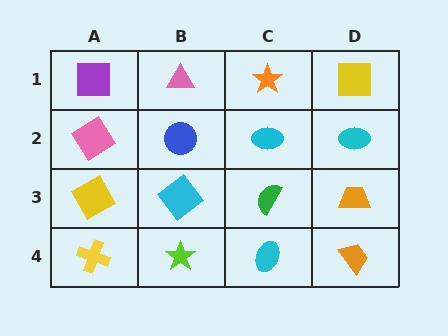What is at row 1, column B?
A pink triangle.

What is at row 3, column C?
A green semicircle.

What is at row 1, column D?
A yellow square.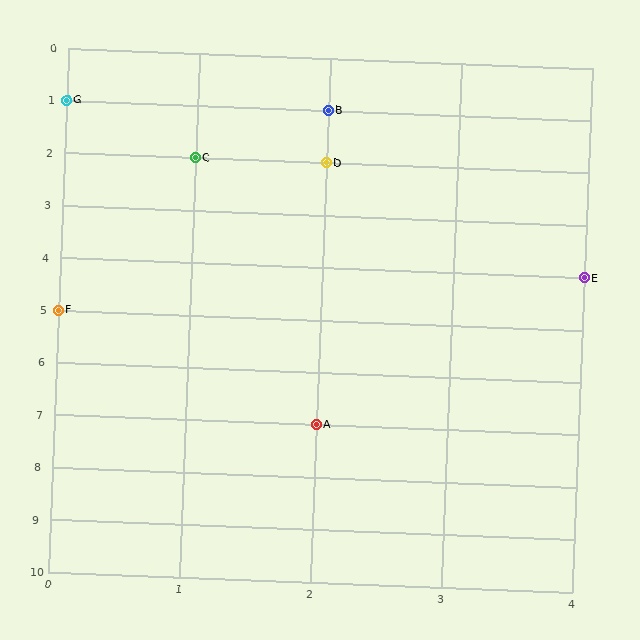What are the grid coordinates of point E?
Point E is at grid coordinates (4, 4).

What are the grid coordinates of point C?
Point C is at grid coordinates (1, 2).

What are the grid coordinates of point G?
Point G is at grid coordinates (0, 1).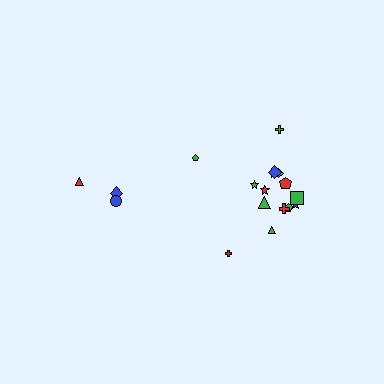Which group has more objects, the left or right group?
The right group.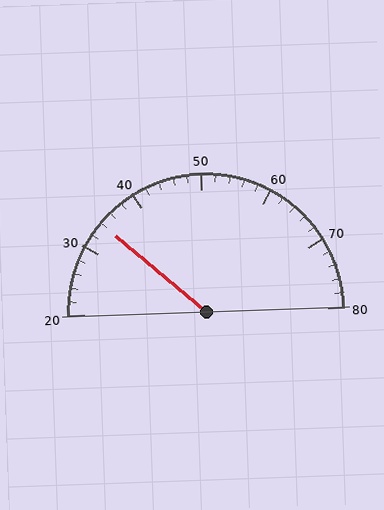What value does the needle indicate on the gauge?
The needle indicates approximately 34.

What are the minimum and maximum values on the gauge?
The gauge ranges from 20 to 80.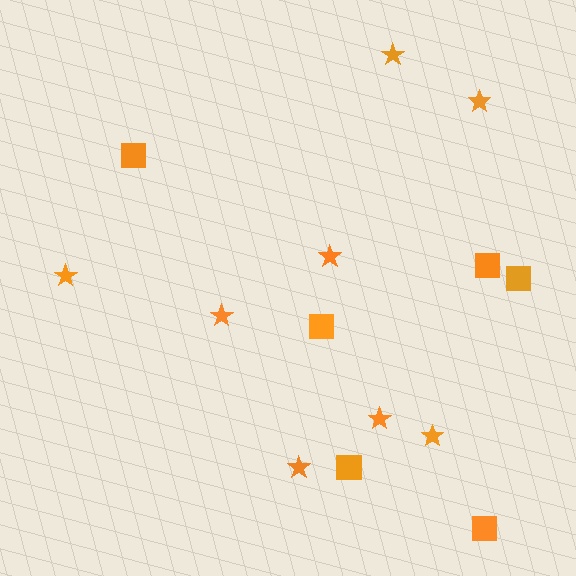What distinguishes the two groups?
There are 2 groups: one group of stars (8) and one group of squares (6).